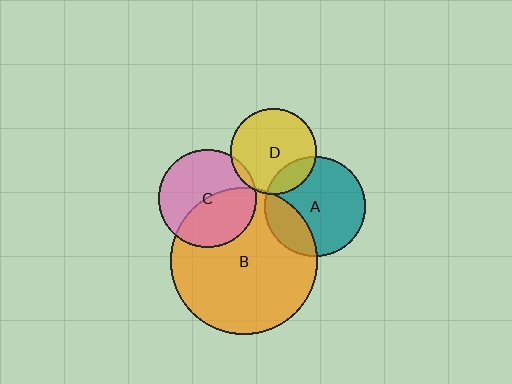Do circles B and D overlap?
Yes.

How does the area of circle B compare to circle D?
Approximately 2.9 times.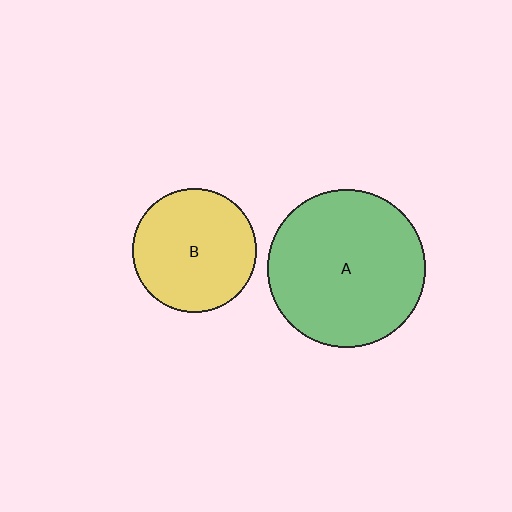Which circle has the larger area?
Circle A (green).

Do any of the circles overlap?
No, none of the circles overlap.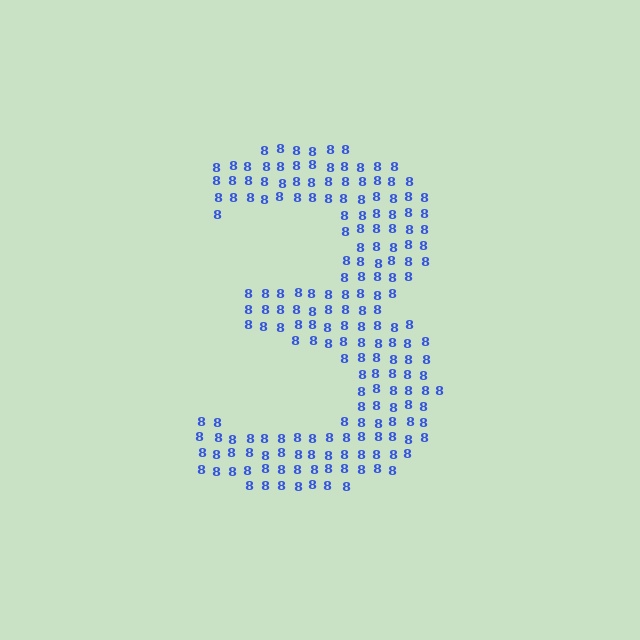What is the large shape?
The large shape is the digit 3.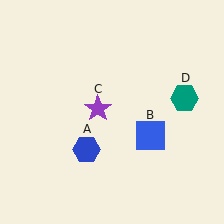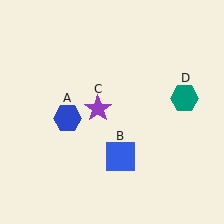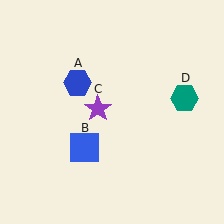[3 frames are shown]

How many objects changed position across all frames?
2 objects changed position: blue hexagon (object A), blue square (object B).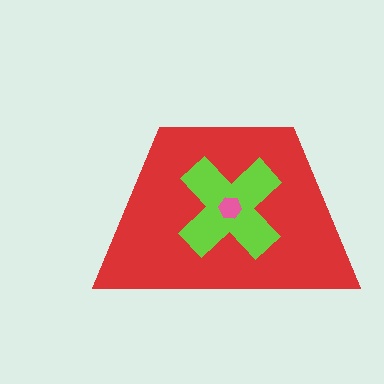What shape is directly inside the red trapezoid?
The lime cross.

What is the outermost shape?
The red trapezoid.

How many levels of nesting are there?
3.